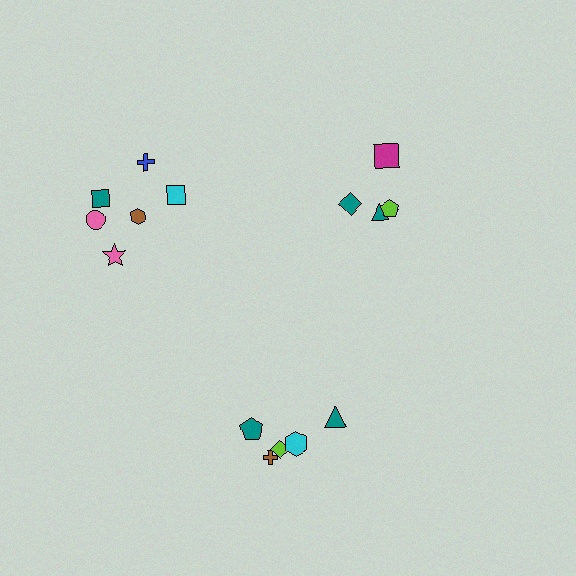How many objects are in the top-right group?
There are 4 objects.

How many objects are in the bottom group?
There are 5 objects.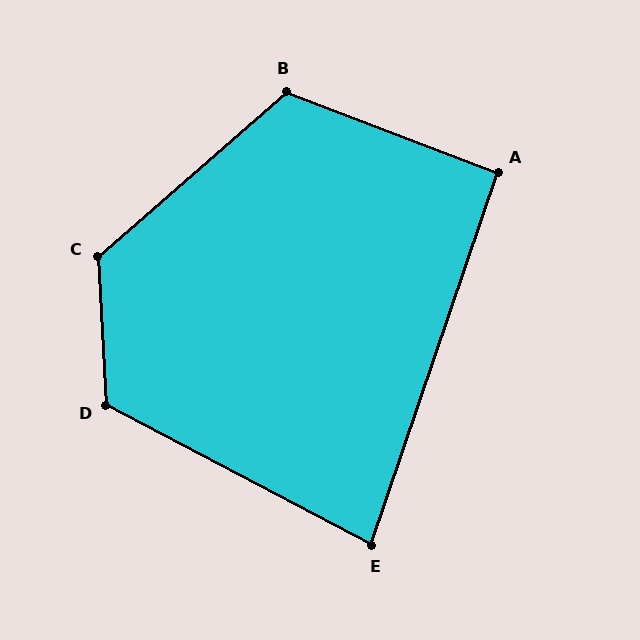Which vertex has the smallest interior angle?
E, at approximately 81 degrees.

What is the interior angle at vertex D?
Approximately 121 degrees (obtuse).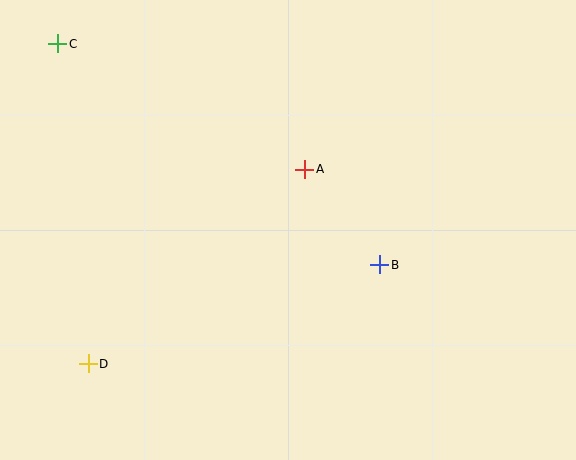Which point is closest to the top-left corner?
Point C is closest to the top-left corner.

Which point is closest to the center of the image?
Point A at (305, 169) is closest to the center.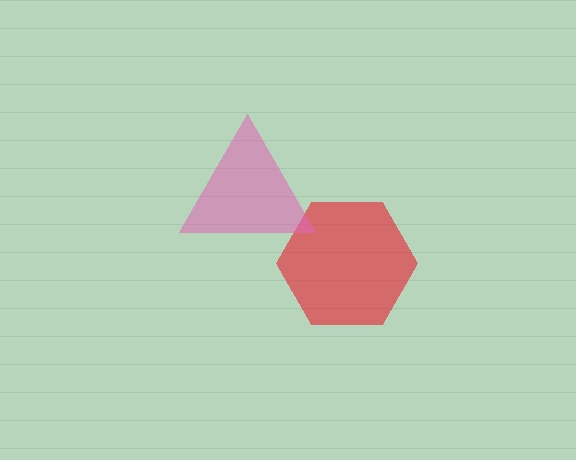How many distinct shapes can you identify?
There are 2 distinct shapes: a red hexagon, a pink triangle.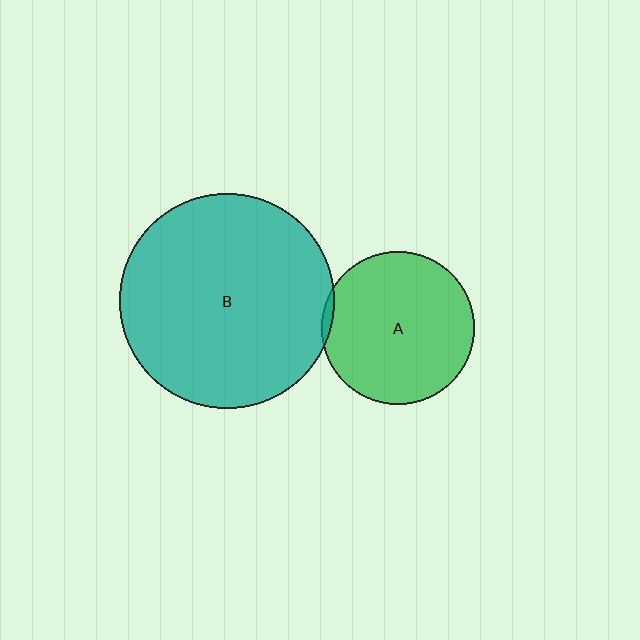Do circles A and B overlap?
Yes.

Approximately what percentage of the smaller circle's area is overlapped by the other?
Approximately 5%.